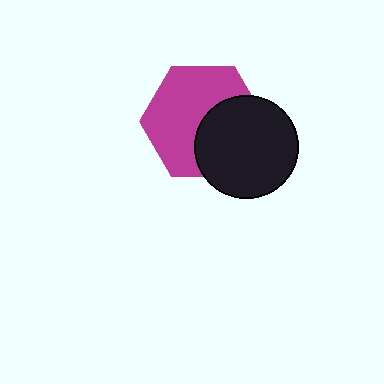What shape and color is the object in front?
The object in front is a black circle.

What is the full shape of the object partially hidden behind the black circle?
The partially hidden object is a magenta hexagon.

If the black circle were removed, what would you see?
You would see the complete magenta hexagon.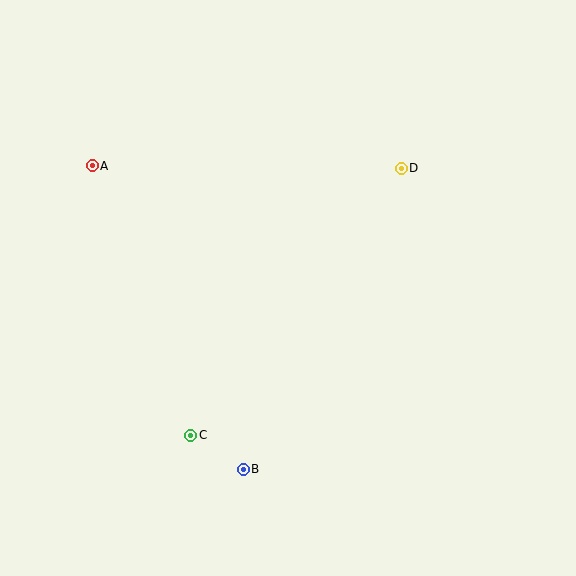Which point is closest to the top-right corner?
Point D is closest to the top-right corner.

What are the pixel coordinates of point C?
Point C is at (191, 435).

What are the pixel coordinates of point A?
Point A is at (92, 166).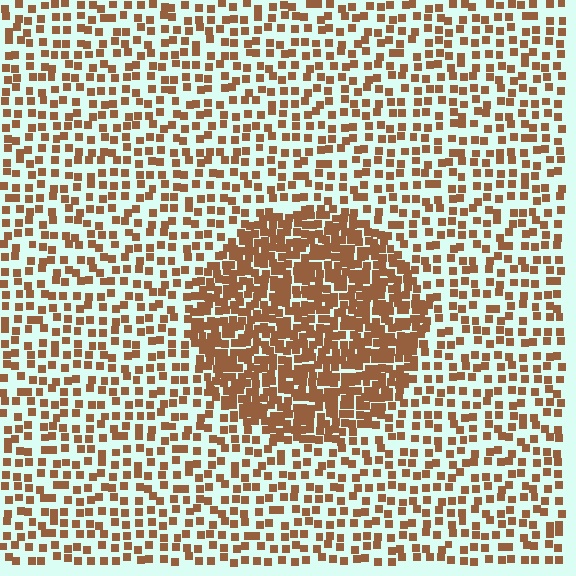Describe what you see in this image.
The image contains small brown elements arranged at two different densities. A circle-shaped region is visible where the elements are more densely packed than the surrounding area.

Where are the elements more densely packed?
The elements are more densely packed inside the circle boundary.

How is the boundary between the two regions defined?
The boundary is defined by a change in element density (approximately 2.3x ratio). All elements are the same color, size, and shape.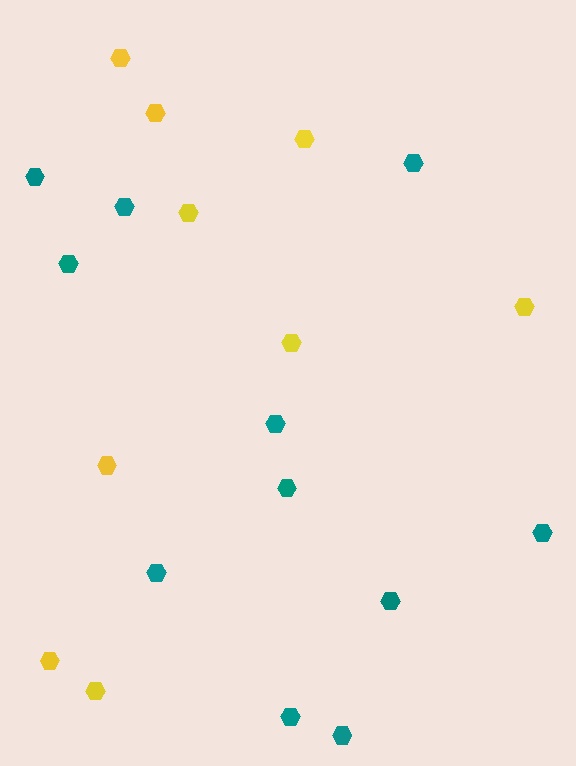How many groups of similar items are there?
There are 2 groups: one group of teal hexagons (11) and one group of yellow hexagons (9).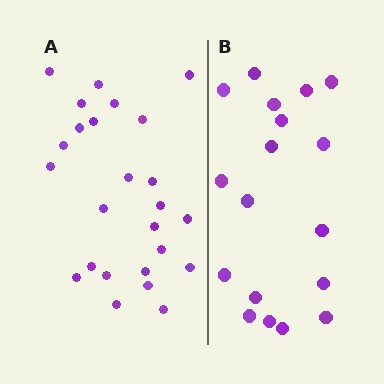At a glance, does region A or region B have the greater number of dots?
Region A (the left region) has more dots.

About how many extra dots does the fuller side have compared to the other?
Region A has roughly 8 or so more dots than region B.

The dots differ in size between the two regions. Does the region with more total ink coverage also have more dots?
No. Region B has more total ink coverage because its dots are larger, but region A actually contains more individual dots. Total area can be misleading — the number of items is what matters here.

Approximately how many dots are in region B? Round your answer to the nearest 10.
About 20 dots. (The exact count is 18, which rounds to 20.)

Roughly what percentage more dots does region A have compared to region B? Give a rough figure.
About 40% more.